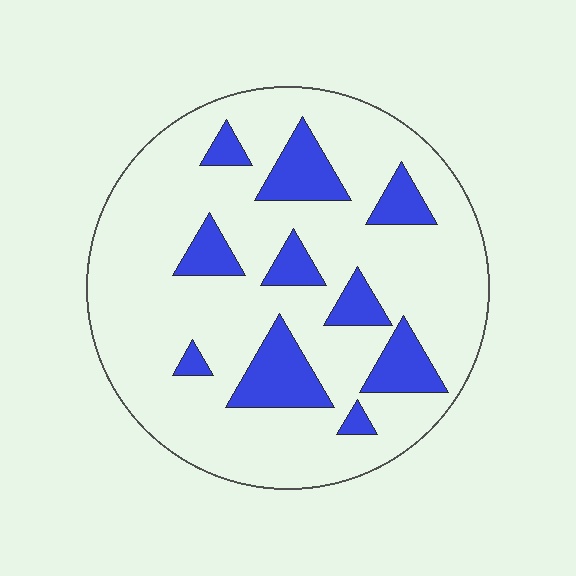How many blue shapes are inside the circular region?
10.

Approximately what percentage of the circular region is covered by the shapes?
Approximately 20%.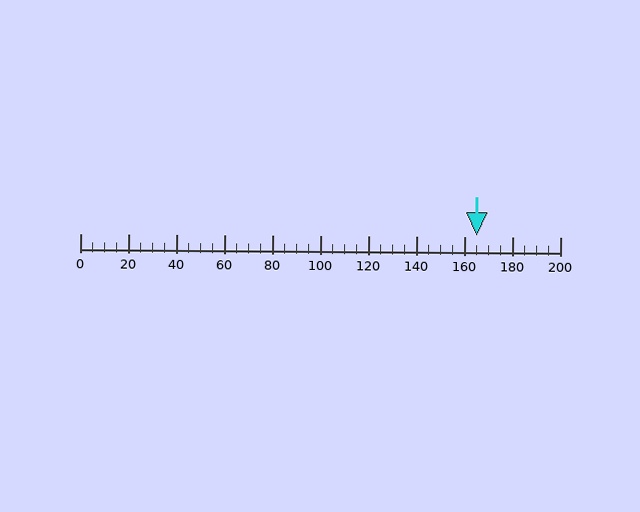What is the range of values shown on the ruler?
The ruler shows values from 0 to 200.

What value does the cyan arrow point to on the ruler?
The cyan arrow points to approximately 165.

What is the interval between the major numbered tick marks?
The major tick marks are spaced 20 units apart.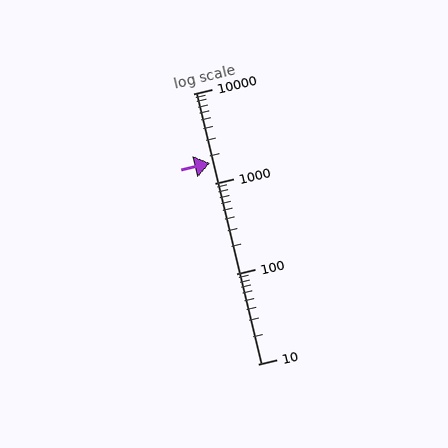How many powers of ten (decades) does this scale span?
The scale spans 3 decades, from 10 to 10000.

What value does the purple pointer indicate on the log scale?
The pointer indicates approximately 1700.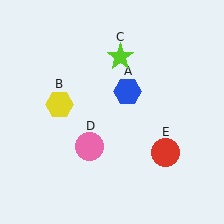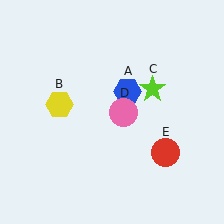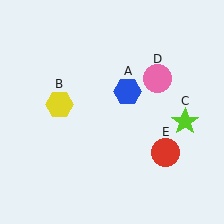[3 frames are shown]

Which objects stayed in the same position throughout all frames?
Blue hexagon (object A) and yellow hexagon (object B) and red circle (object E) remained stationary.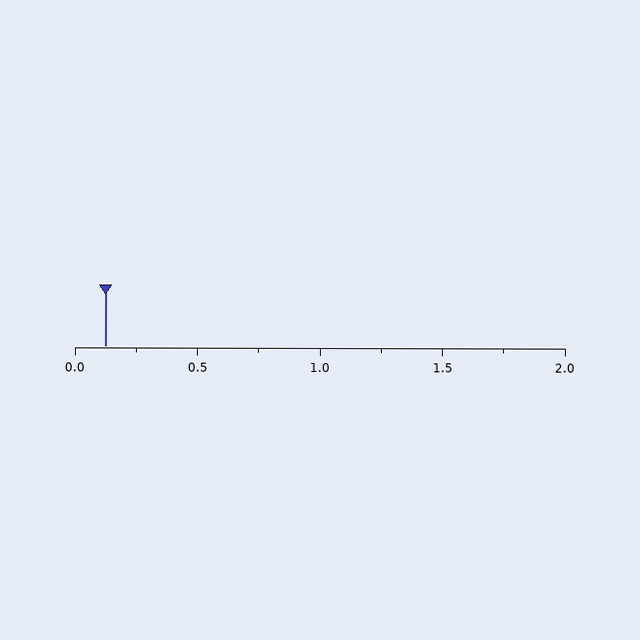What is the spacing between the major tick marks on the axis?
The major ticks are spaced 0.5 apart.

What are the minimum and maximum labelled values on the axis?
The axis runs from 0.0 to 2.0.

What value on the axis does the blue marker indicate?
The marker indicates approximately 0.12.